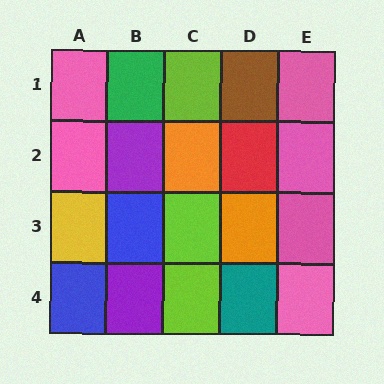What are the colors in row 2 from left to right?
Pink, purple, orange, red, pink.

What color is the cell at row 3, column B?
Blue.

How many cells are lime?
3 cells are lime.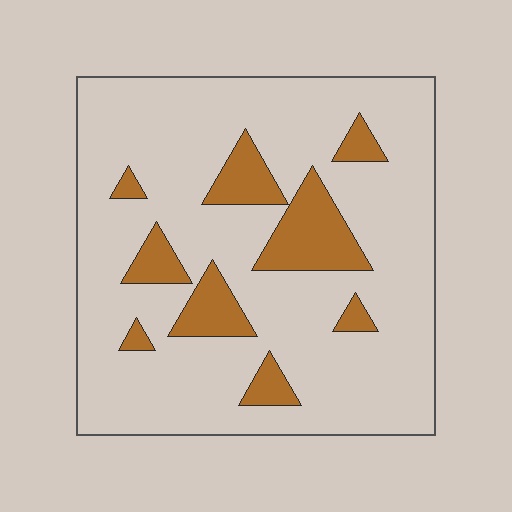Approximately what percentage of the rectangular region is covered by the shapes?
Approximately 15%.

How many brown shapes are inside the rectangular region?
9.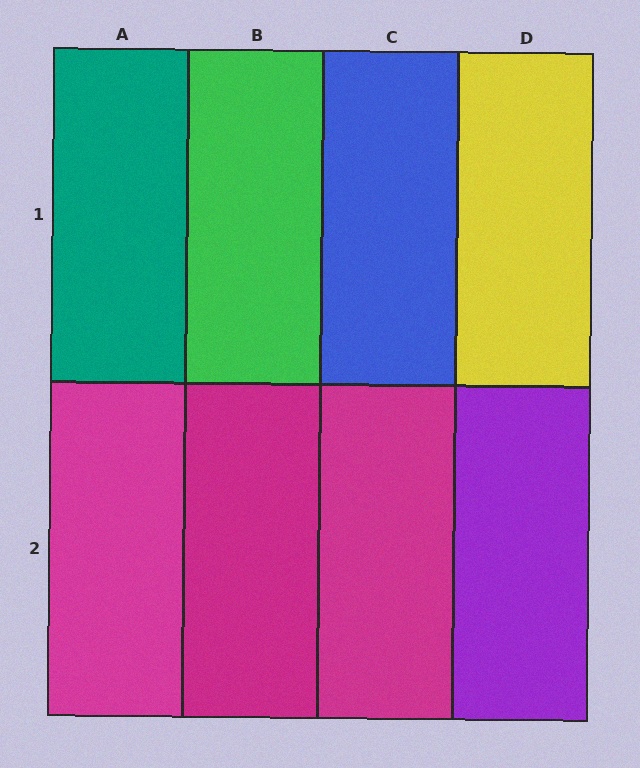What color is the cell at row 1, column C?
Blue.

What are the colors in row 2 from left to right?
Magenta, magenta, magenta, purple.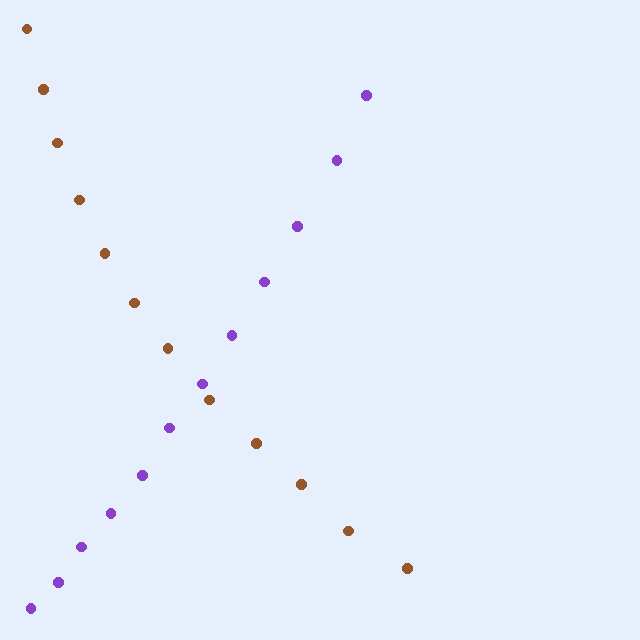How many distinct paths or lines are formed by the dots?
There are 2 distinct paths.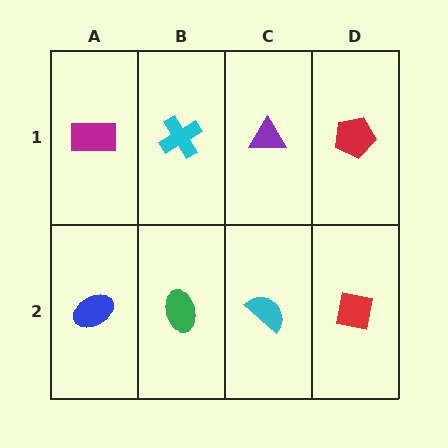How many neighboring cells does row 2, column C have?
3.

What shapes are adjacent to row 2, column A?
A magenta rectangle (row 1, column A), a green ellipse (row 2, column B).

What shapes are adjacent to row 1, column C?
A cyan semicircle (row 2, column C), a cyan cross (row 1, column B), a red pentagon (row 1, column D).